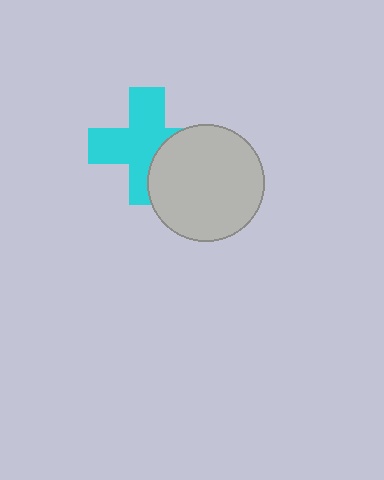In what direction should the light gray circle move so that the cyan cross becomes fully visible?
The light gray circle should move right. That is the shortest direction to clear the overlap and leave the cyan cross fully visible.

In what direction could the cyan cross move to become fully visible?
The cyan cross could move left. That would shift it out from behind the light gray circle entirely.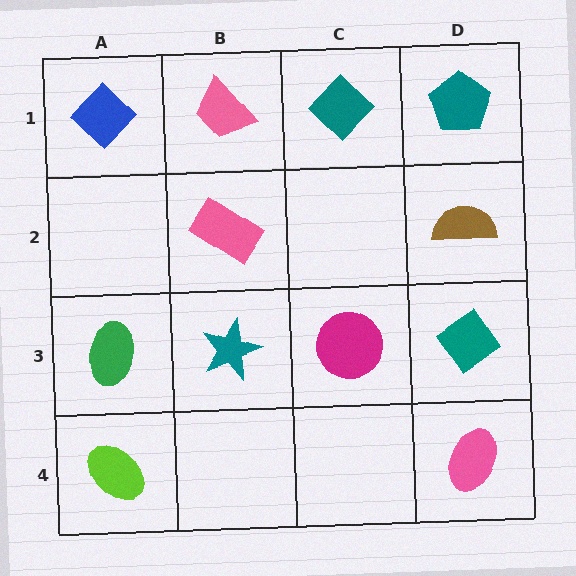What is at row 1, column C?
A teal diamond.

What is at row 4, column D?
A pink ellipse.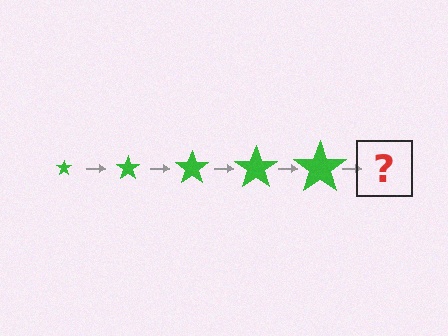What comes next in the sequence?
The next element should be a green star, larger than the previous one.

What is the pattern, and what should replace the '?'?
The pattern is that the star gets progressively larger each step. The '?' should be a green star, larger than the previous one.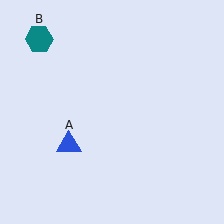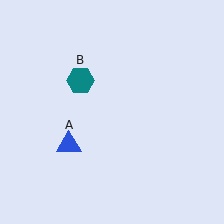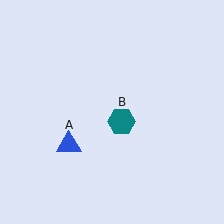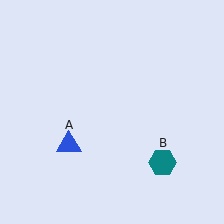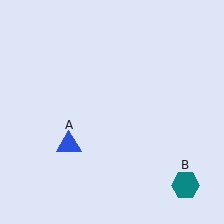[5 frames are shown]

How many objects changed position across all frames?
1 object changed position: teal hexagon (object B).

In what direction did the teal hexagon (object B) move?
The teal hexagon (object B) moved down and to the right.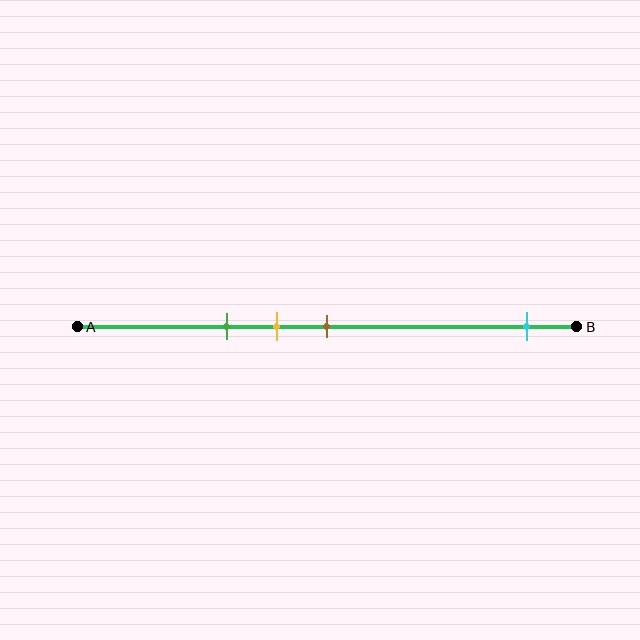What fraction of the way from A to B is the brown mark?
The brown mark is approximately 50% (0.5) of the way from A to B.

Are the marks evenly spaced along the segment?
No, the marks are not evenly spaced.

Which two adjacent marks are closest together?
The yellow and brown marks are the closest adjacent pair.